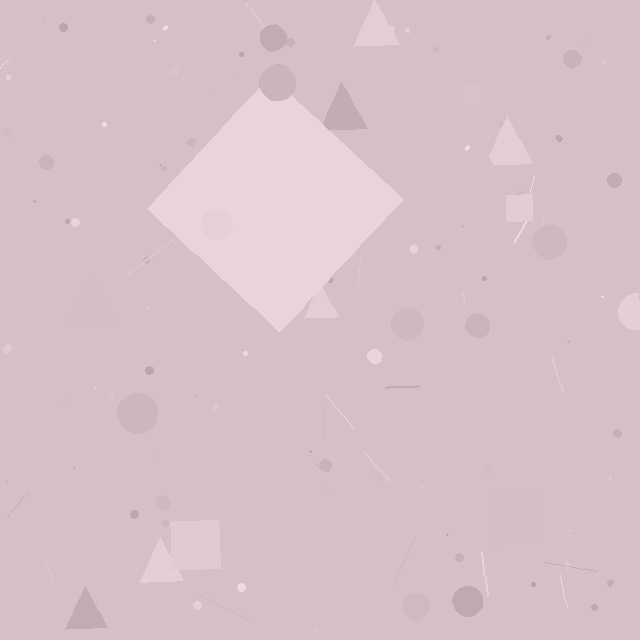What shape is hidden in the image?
A diamond is hidden in the image.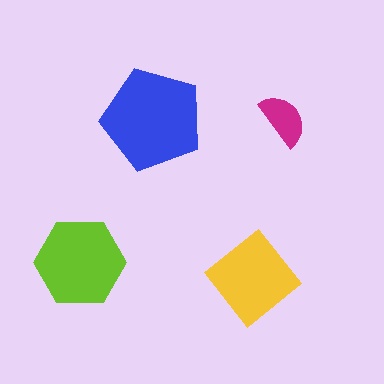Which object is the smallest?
The magenta semicircle.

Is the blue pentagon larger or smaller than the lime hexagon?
Larger.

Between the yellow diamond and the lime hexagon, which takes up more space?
The lime hexagon.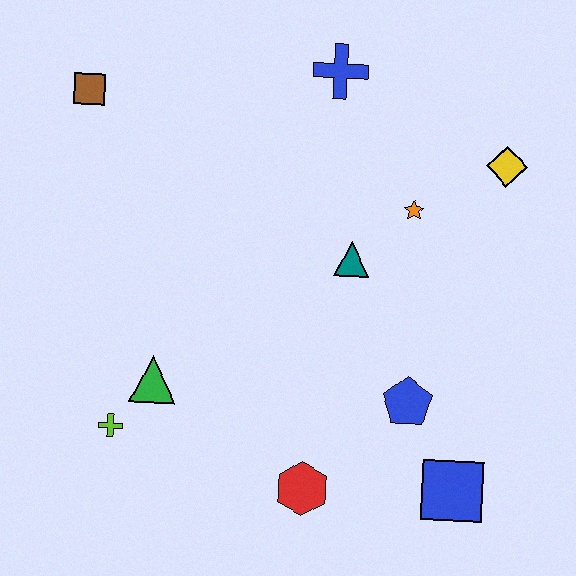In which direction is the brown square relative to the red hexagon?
The brown square is above the red hexagon.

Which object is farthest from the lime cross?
The yellow diamond is farthest from the lime cross.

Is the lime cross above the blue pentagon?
No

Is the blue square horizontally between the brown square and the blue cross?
No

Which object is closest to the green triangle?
The lime cross is closest to the green triangle.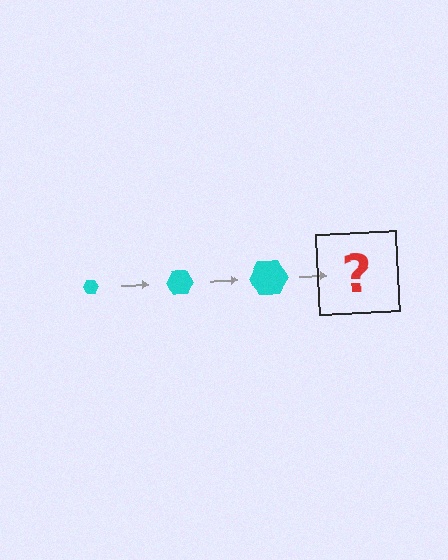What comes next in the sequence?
The next element should be a cyan hexagon, larger than the previous one.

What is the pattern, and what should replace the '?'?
The pattern is that the hexagon gets progressively larger each step. The '?' should be a cyan hexagon, larger than the previous one.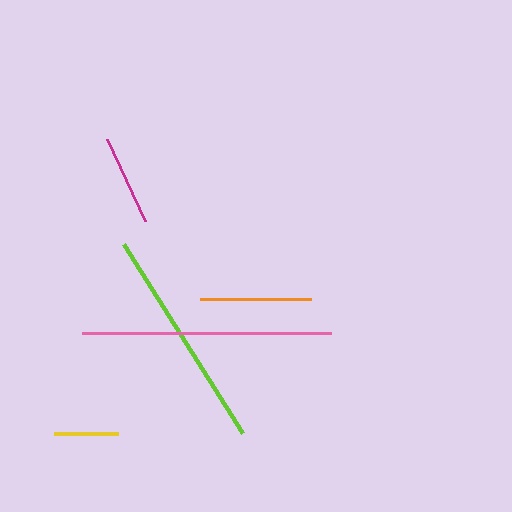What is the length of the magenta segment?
The magenta segment is approximately 90 pixels long.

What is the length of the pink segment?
The pink segment is approximately 249 pixels long.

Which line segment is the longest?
The pink line is the longest at approximately 249 pixels.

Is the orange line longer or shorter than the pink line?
The pink line is longer than the orange line.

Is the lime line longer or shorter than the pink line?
The pink line is longer than the lime line.